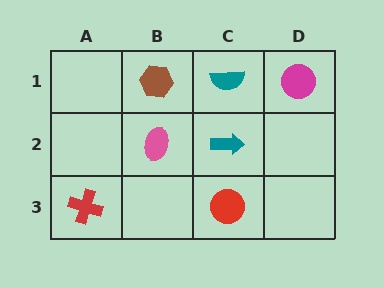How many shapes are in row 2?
2 shapes.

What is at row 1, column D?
A magenta circle.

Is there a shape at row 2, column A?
No, that cell is empty.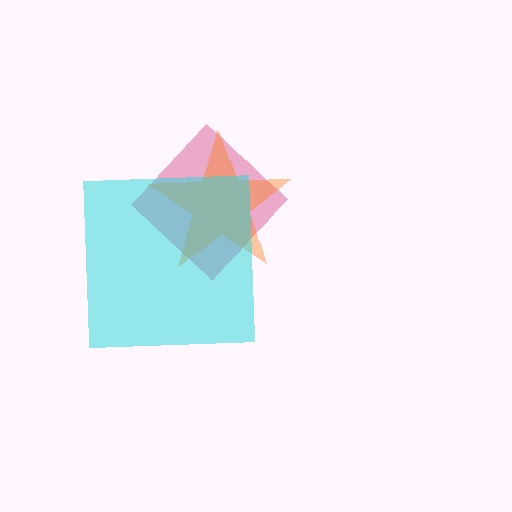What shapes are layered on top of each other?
The layered shapes are: a pink diamond, an orange star, a cyan square.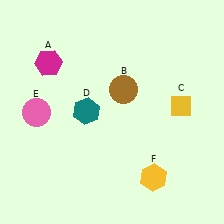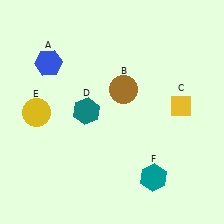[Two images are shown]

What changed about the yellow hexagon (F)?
In Image 1, F is yellow. In Image 2, it changed to teal.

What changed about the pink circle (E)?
In Image 1, E is pink. In Image 2, it changed to yellow.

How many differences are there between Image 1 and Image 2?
There are 3 differences between the two images.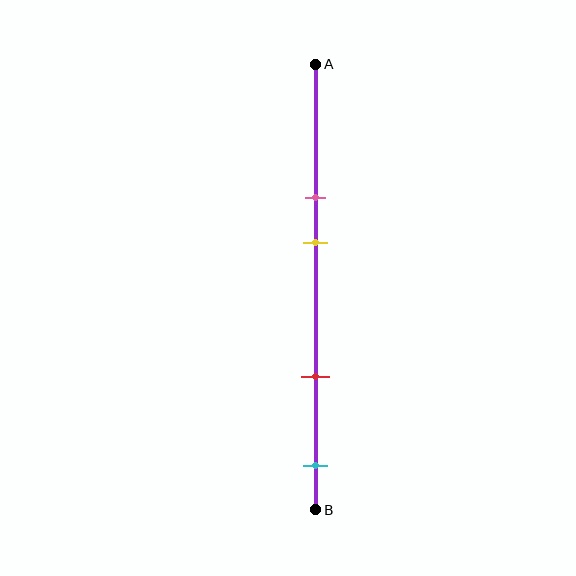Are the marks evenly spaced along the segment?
No, the marks are not evenly spaced.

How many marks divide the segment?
There are 4 marks dividing the segment.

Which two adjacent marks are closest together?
The pink and yellow marks are the closest adjacent pair.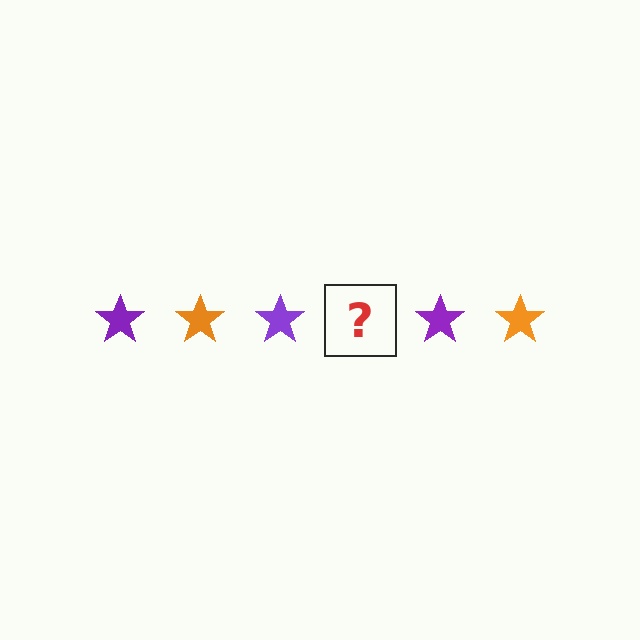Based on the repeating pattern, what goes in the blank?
The blank should be an orange star.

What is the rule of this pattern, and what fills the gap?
The rule is that the pattern cycles through purple, orange stars. The gap should be filled with an orange star.